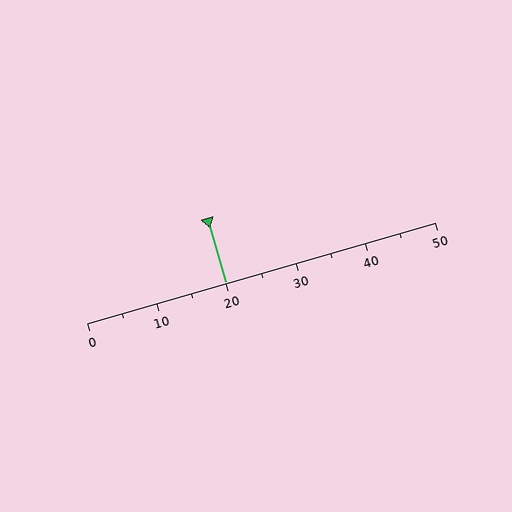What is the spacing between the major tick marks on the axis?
The major ticks are spaced 10 apart.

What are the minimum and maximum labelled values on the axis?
The axis runs from 0 to 50.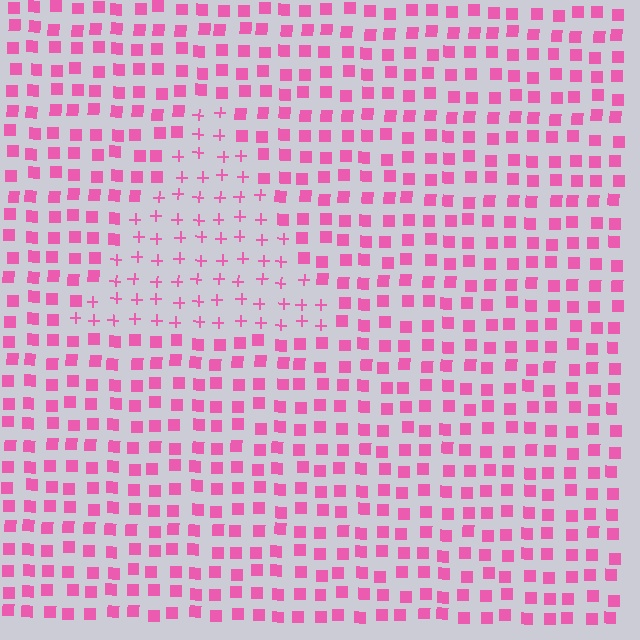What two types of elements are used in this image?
The image uses plus signs inside the triangle region and squares outside it.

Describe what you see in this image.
The image is filled with small pink elements arranged in a uniform grid. A triangle-shaped region contains plus signs, while the surrounding area contains squares. The boundary is defined purely by the change in element shape.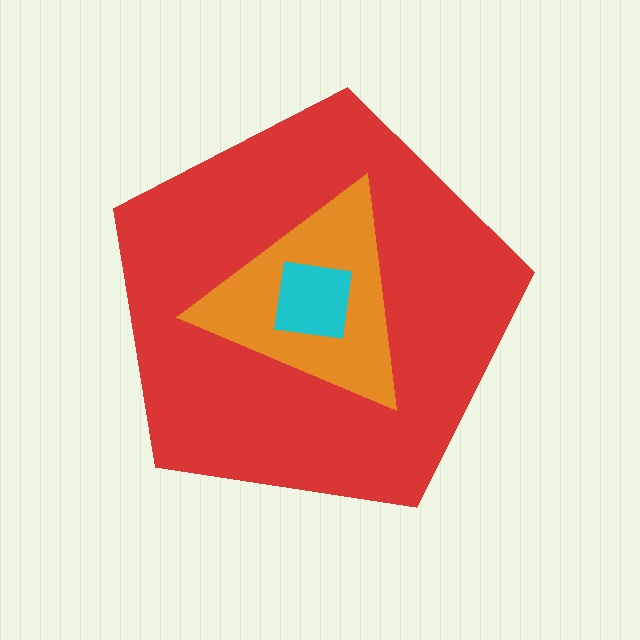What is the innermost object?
The cyan square.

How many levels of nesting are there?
3.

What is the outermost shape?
The red pentagon.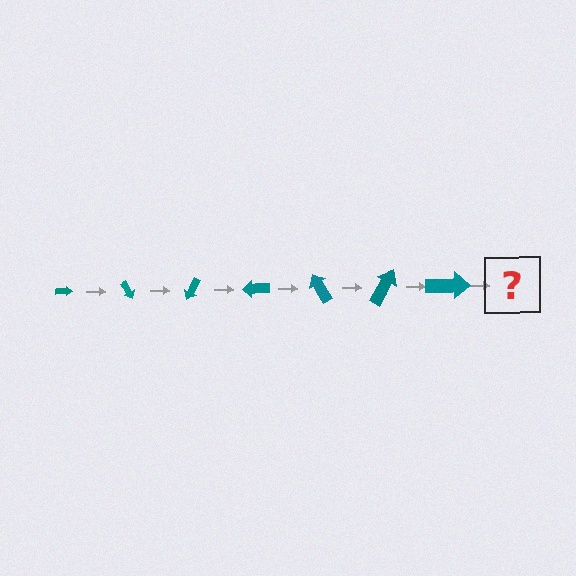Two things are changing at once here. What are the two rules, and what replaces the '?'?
The two rules are that the arrow grows larger each step and it rotates 60 degrees each step. The '?' should be an arrow, larger than the previous one and rotated 420 degrees from the start.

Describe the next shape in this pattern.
It should be an arrow, larger than the previous one and rotated 420 degrees from the start.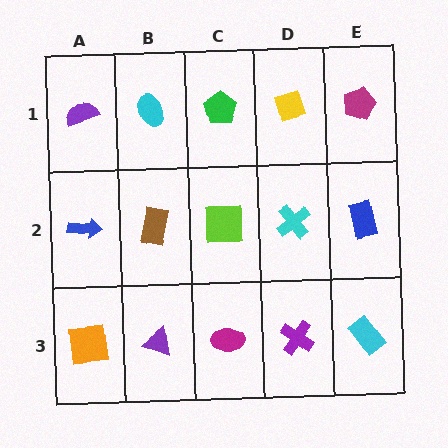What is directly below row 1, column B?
A brown rectangle.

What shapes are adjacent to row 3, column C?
A lime square (row 2, column C), a purple triangle (row 3, column B), a purple cross (row 3, column D).